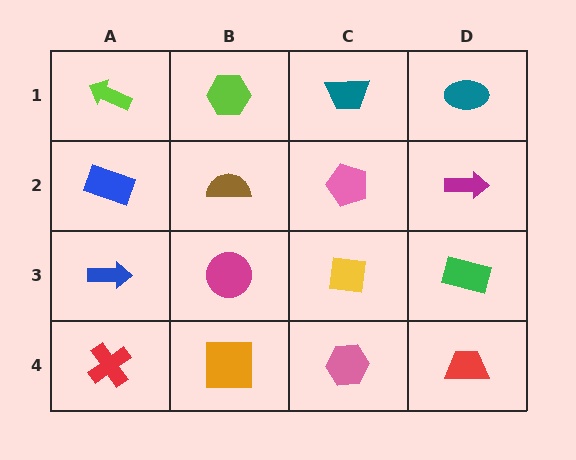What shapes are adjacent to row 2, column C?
A teal trapezoid (row 1, column C), a yellow square (row 3, column C), a brown semicircle (row 2, column B), a magenta arrow (row 2, column D).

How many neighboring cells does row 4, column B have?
3.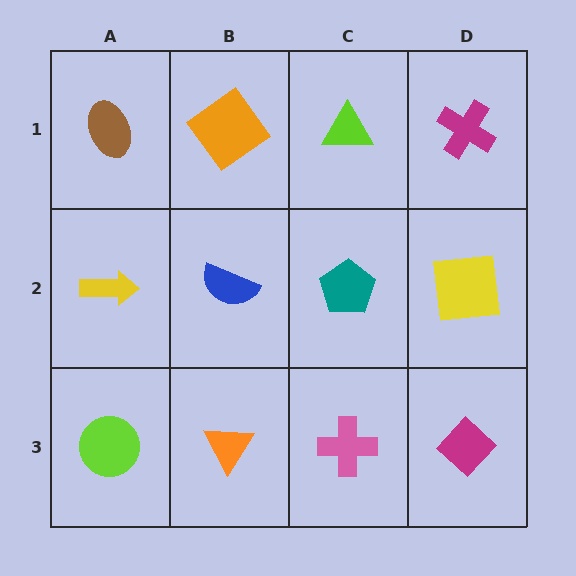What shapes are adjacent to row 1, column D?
A yellow square (row 2, column D), a lime triangle (row 1, column C).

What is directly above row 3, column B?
A blue semicircle.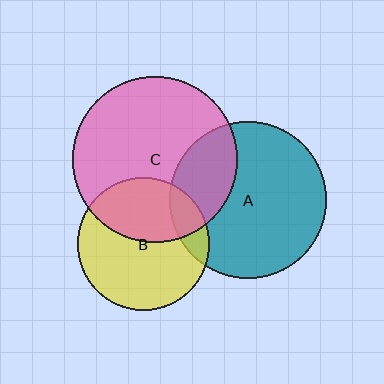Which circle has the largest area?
Circle C (pink).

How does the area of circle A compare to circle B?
Approximately 1.4 times.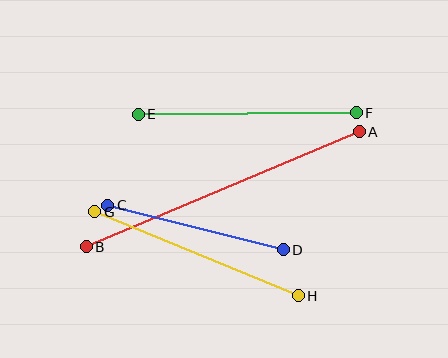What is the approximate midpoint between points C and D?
The midpoint is at approximately (196, 228) pixels.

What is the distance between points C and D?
The distance is approximately 181 pixels.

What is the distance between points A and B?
The distance is approximately 296 pixels.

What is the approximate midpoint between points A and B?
The midpoint is at approximately (223, 189) pixels.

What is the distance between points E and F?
The distance is approximately 218 pixels.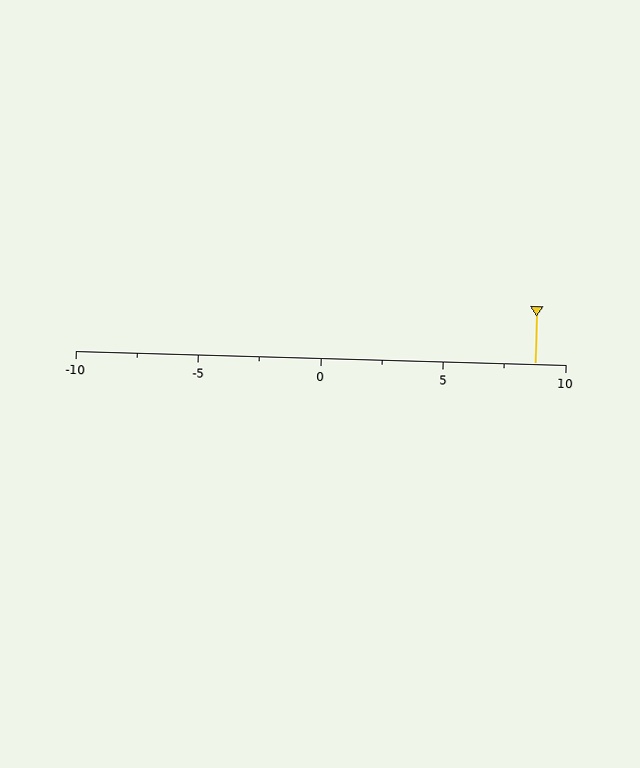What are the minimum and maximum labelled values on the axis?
The axis runs from -10 to 10.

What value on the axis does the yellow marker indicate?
The marker indicates approximately 8.8.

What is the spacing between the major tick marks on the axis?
The major ticks are spaced 5 apart.